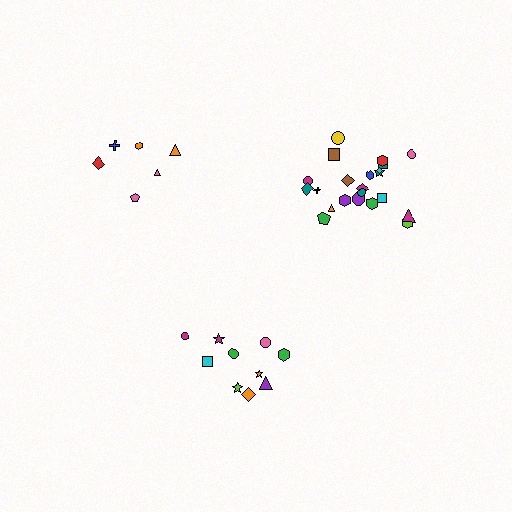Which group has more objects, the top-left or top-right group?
The top-right group.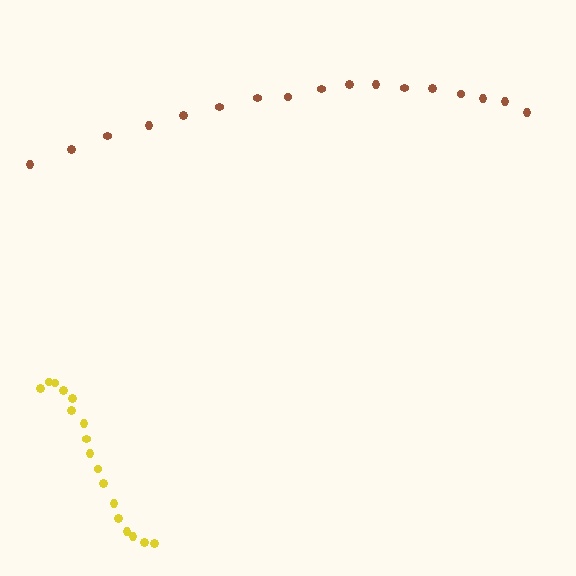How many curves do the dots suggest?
There are 2 distinct paths.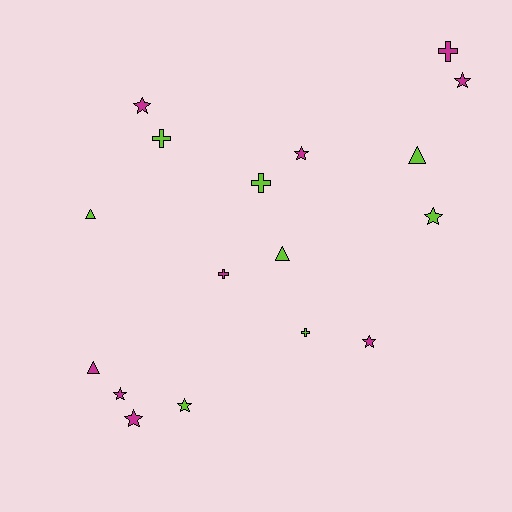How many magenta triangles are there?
There is 1 magenta triangle.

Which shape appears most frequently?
Star, with 8 objects.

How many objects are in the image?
There are 17 objects.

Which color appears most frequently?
Magenta, with 9 objects.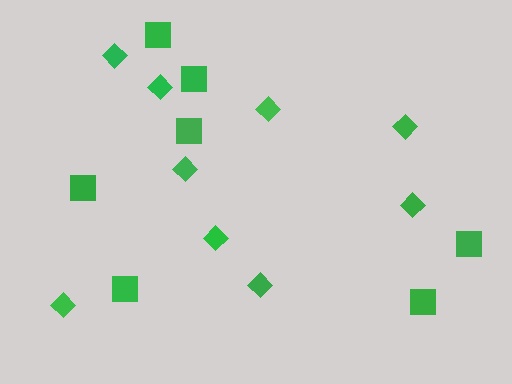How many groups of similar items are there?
There are 2 groups: one group of squares (7) and one group of diamonds (9).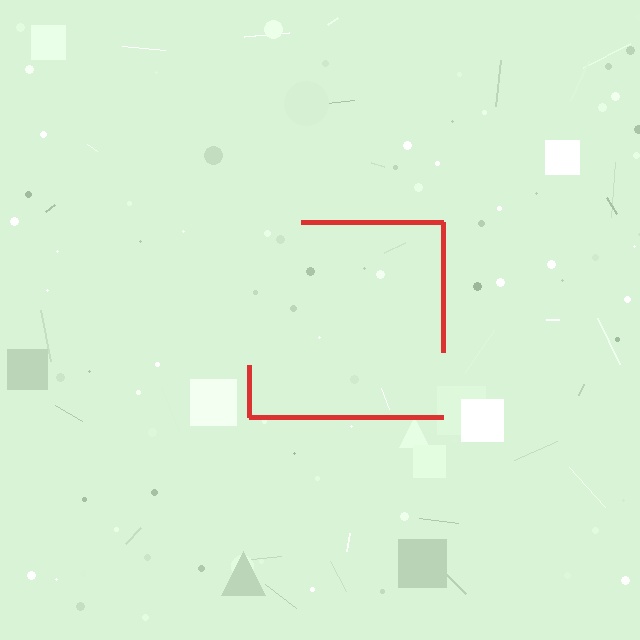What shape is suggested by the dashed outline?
The dashed outline suggests a square.